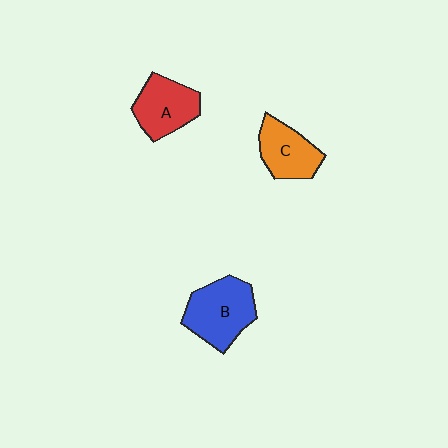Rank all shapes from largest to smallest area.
From largest to smallest: B (blue), A (red), C (orange).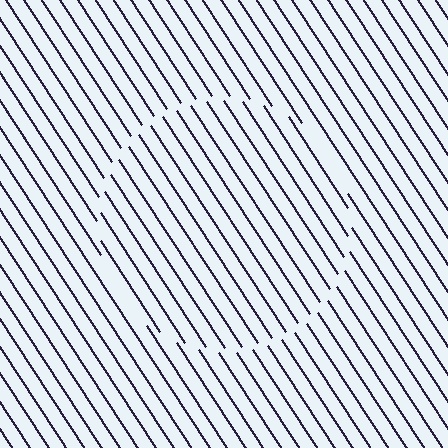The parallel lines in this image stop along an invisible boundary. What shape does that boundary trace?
An illusory circle. The interior of the shape contains the same grating, shifted by half a period — the contour is defined by the phase discontinuity where line-ends from the inner and outer gratings abut.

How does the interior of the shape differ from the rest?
The interior of the shape contains the same grating, shifted by half a period — the contour is defined by the phase discontinuity where line-ends from the inner and outer gratings abut.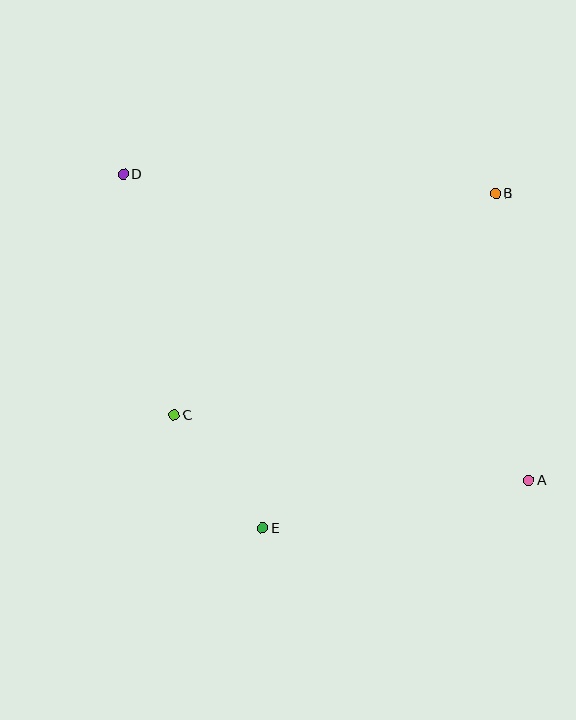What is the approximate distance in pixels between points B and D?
The distance between B and D is approximately 372 pixels.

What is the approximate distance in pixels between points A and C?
The distance between A and C is approximately 361 pixels.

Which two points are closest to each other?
Points C and E are closest to each other.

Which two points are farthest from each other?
Points A and D are farthest from each other.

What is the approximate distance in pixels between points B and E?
The distance between B and E is approximately 407 pixels.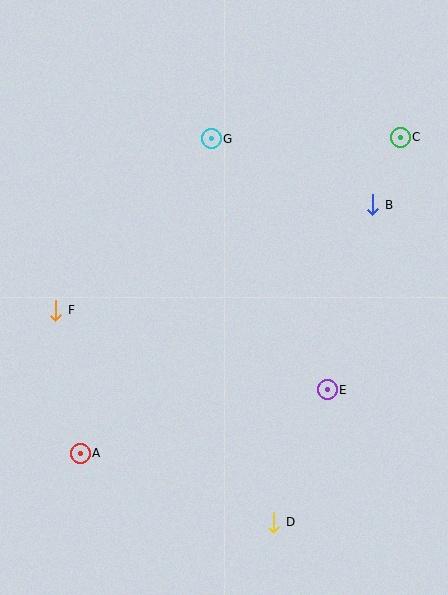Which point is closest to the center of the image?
Point E at (327, 390) is closest to the center.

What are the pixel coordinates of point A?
Point A is at (80, 453).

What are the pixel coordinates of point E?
Point E is at (327, 390).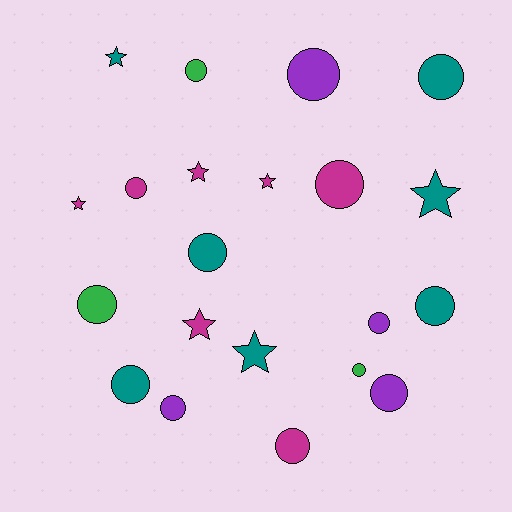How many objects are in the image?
There are 21 objects.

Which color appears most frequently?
Magenta, with 7 objects.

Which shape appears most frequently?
Circle, with 14 objects.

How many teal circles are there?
There are 4 teal circles.